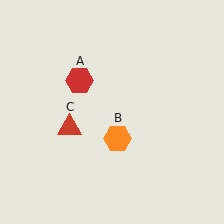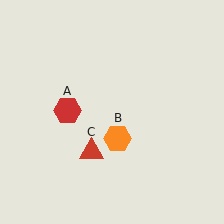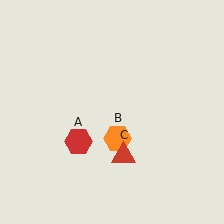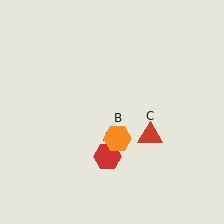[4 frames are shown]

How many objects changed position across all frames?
2 objects changed position: red hexagon (object A), red triangle (object C).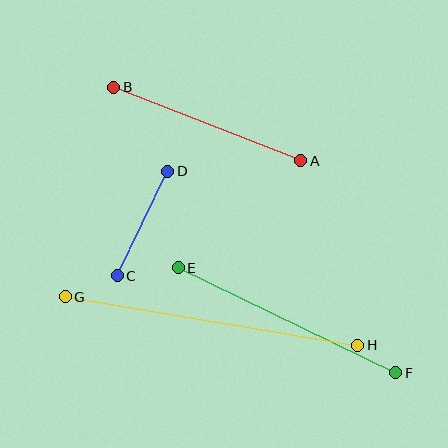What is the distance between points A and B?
The distance is approximately 201 pixels.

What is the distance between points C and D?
The distance is approximately 116 pixels.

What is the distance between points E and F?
The distance is approximately 241 pixels.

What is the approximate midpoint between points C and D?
The midpoint is at approximately (143, 224) pixels.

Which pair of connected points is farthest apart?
Points G and H are farthest apart.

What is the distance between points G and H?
The distance is approximately 296 pixels.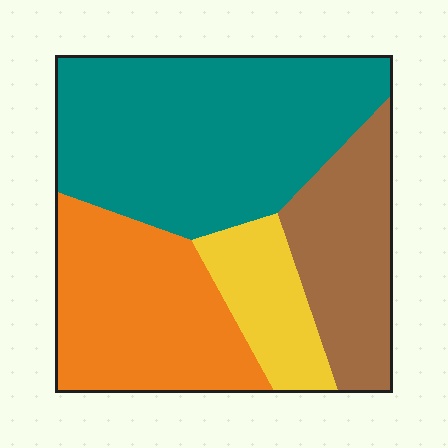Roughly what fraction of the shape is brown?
Brown takes up between a sixth and a third of the shape.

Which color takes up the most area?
Teal, at roughly 40%.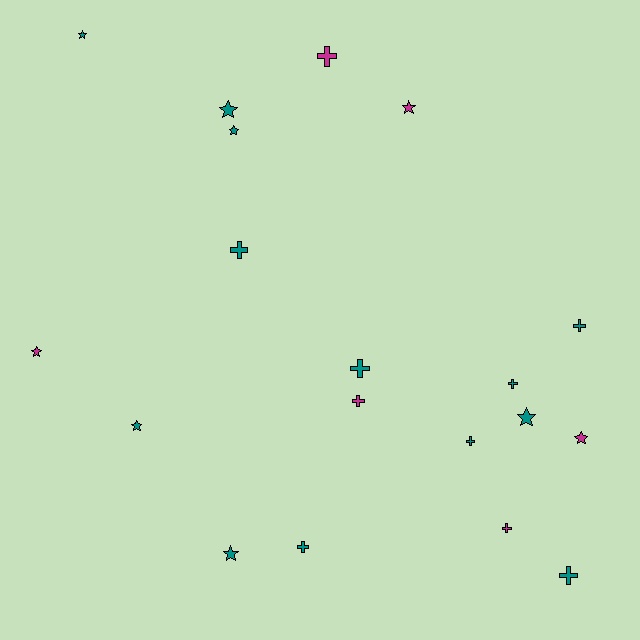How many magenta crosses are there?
There are 3 magenta crosses.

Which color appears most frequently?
Teal, with 13 objects.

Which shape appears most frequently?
Cross, with 10 objects.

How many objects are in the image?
There are 19 objects.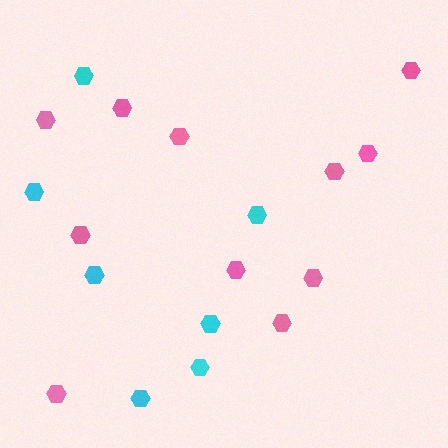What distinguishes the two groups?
There are 2 groups: one group of pink hexagons (11) and one group of cyan hexagons (7).